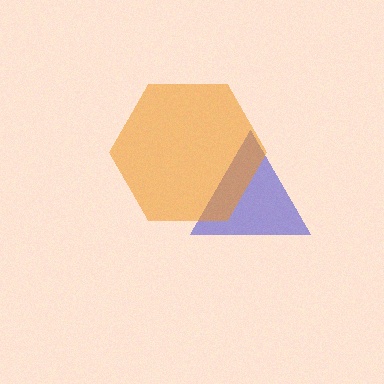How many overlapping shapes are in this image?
There are 2 overlapping shapes in the image.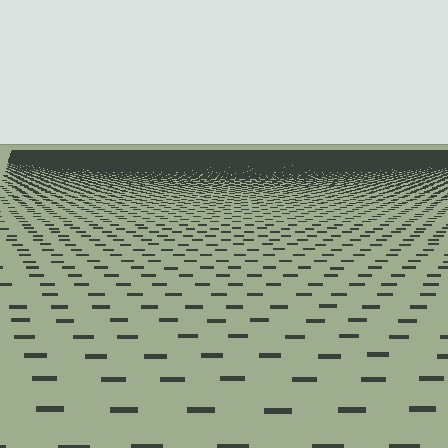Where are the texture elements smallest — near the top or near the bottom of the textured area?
Near the top.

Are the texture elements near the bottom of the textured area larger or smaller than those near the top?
Larger. Near the bottom, elements are closer to the viewer and appear at a bigger on-screen size.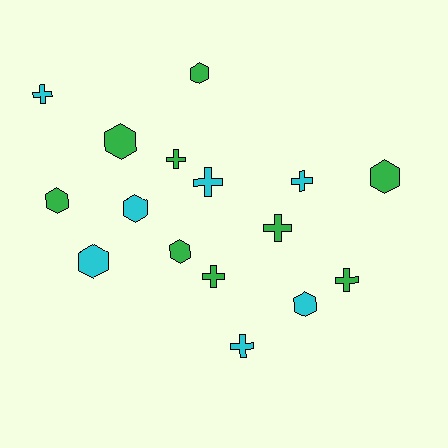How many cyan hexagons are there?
There are 3 cyan hexagons.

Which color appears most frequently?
Green, with 9 objects.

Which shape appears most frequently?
Hexagon, with 8 objects.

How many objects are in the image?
There are 16 objects.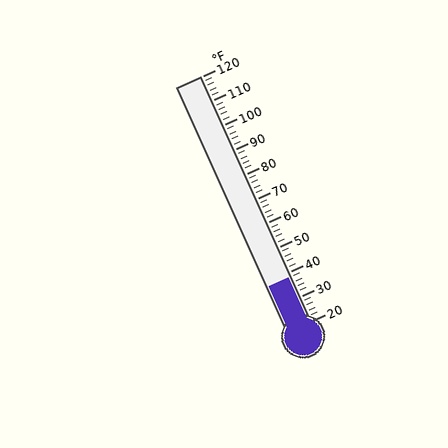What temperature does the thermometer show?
The thermometer shows approximately 38°F.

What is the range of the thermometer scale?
The thermometer scale ranges from 20°F to 120°F.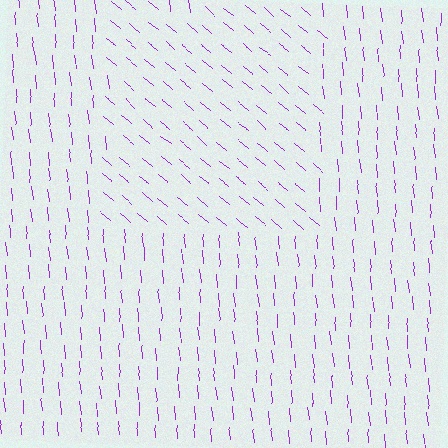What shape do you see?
I see a rectangle.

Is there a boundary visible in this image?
Yes, there is a texture boundary formed by a change in line orientation.